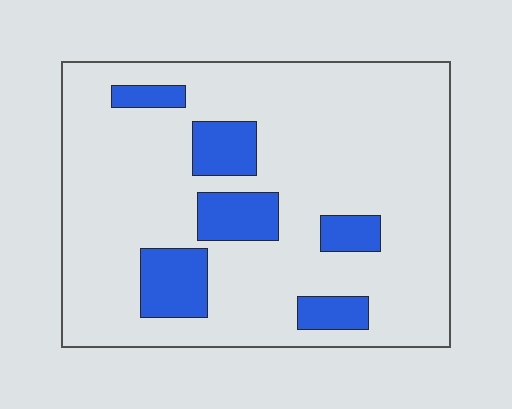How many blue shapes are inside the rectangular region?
6.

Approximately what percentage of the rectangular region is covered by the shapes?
Approximately 15%.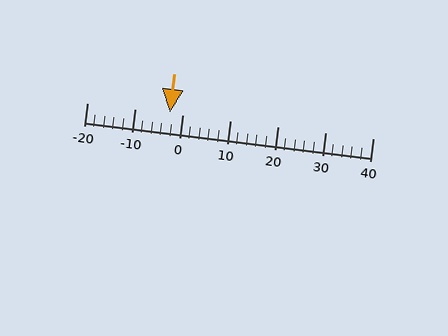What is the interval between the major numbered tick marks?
The major tick marks are spaced 10 units apart.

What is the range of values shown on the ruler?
The ruler shows values from -20 to 40.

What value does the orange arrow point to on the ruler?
The orange arrow points to approximately -3.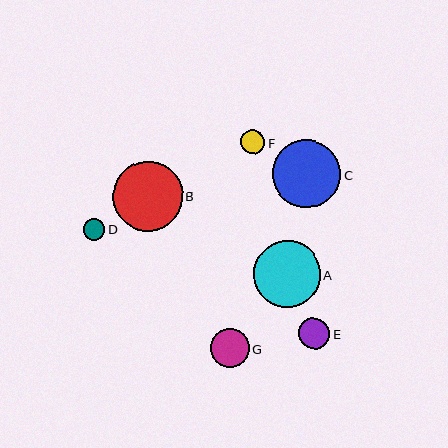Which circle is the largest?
Circle B is the largest with a size of approximately 70 pixels.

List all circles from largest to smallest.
From largest to smallest: B, C, A, G, E, F, D.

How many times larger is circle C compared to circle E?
Circle C is approximately 2.2 times the size of circle E.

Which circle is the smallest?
Circle D is the smallest with a size of approximately 21 pixels.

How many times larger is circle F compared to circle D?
Circle F is approximately 1.2 times the size of circle D.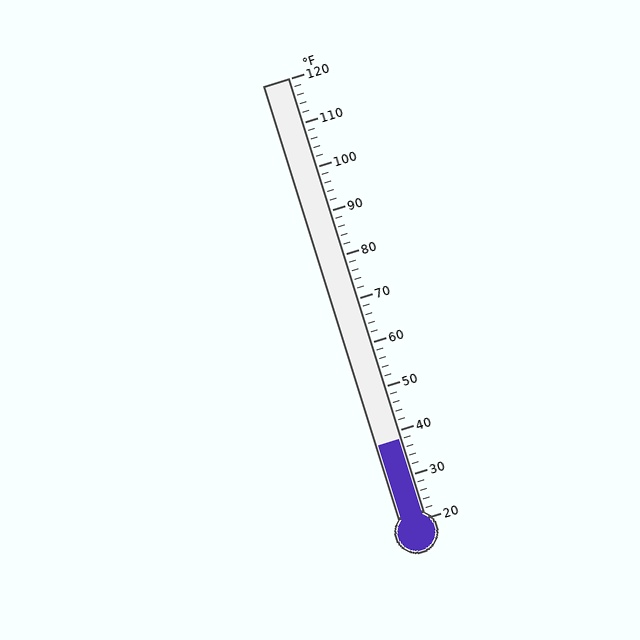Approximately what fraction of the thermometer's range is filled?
The thermometer is filled to approximately 20% of its range.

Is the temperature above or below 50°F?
The temperature is below 50°F.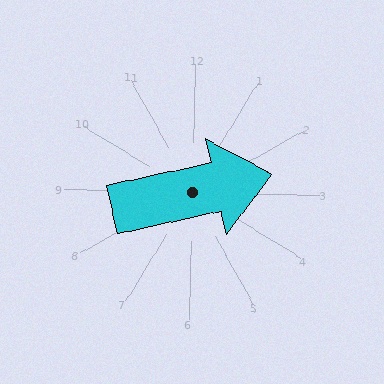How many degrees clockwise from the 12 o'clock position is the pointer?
Approximately 76 degrees.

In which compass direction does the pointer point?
East.